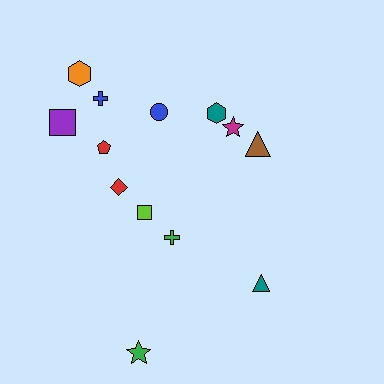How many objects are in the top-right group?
There are 3 objects.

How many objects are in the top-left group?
There are 6 objects.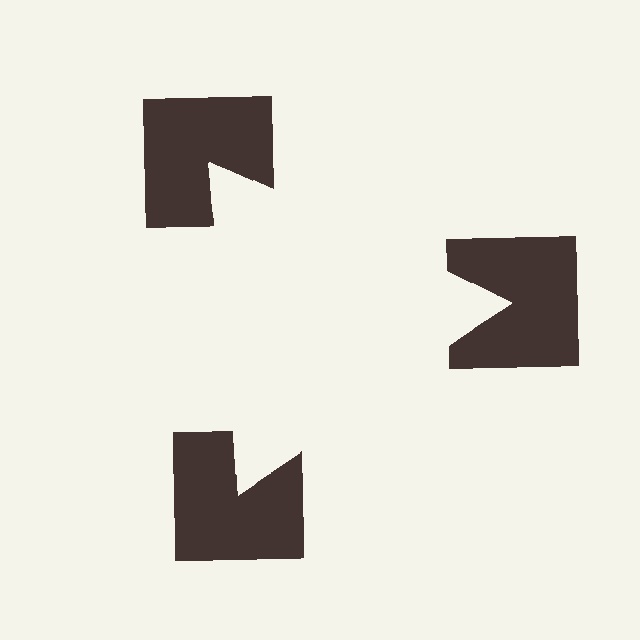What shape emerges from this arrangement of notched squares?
An illusory triangle — its edges are inferred from the aligned wedge cuts in the notched squares, not physically drawn.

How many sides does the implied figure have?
3 sides.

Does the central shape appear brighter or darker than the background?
It typically appears slightly brighter than the background, even though no actual brightness change is drawn.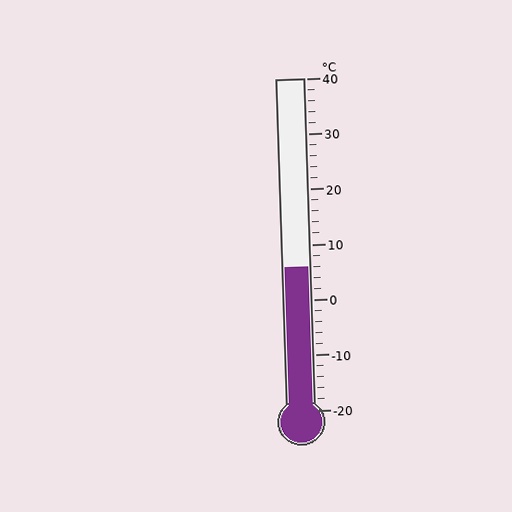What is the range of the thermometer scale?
The thermometer scale ranges from -20°C to 40°C.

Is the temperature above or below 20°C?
The temperature is below 20°C.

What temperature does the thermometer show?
The thermometer shows approximately 6°C.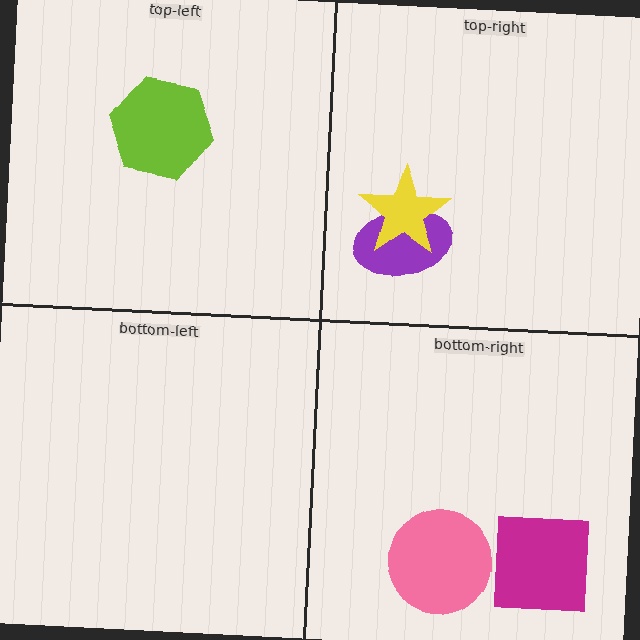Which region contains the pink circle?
The bottom-right region.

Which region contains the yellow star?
The top-right region.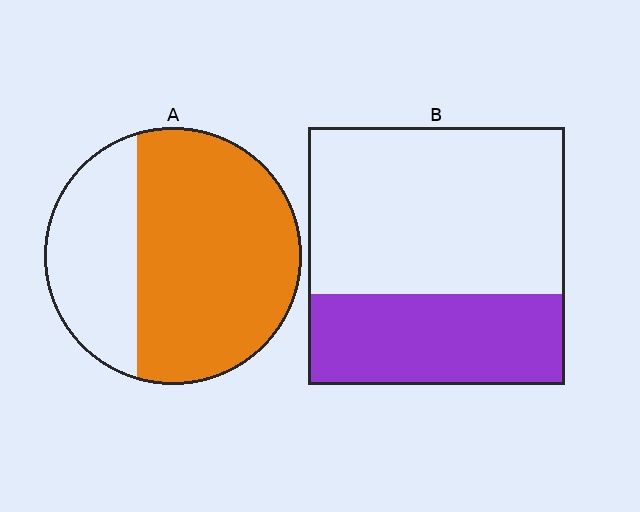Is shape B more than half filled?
No.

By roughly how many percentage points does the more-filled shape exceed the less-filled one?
By roughly 30 percentage points (A over B).